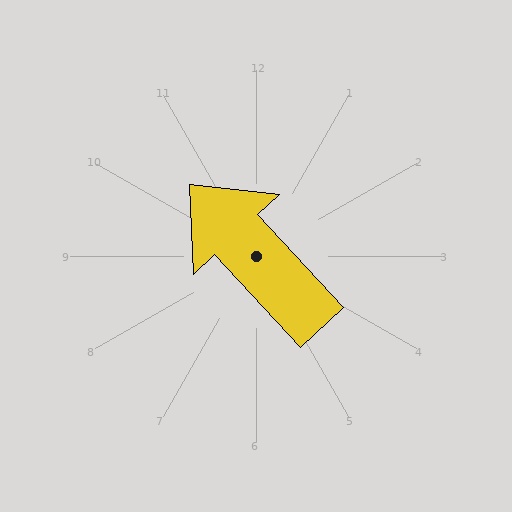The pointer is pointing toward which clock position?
Roughly 11 o'clock.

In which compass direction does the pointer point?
Northwest.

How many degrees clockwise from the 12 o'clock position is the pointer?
Approximately 317 degrees.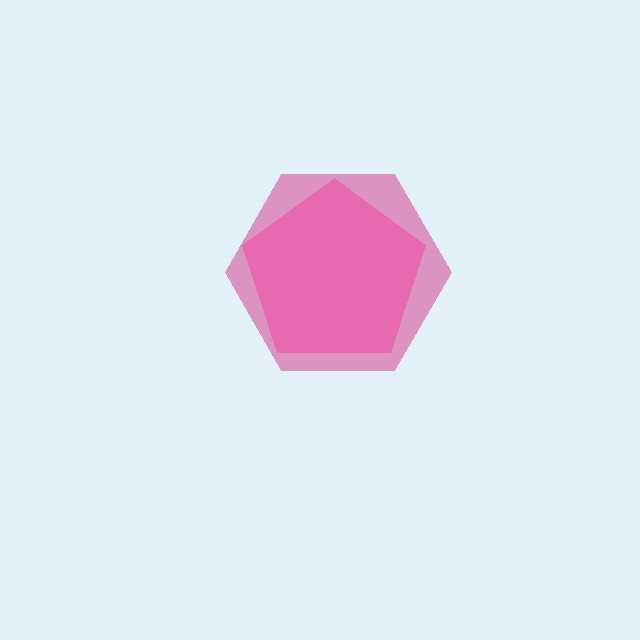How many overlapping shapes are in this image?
There are 2 overlapping shapes in the image.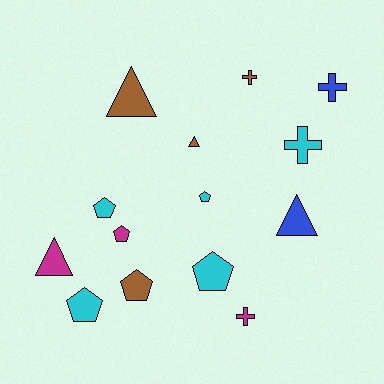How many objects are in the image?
There are 14 objects.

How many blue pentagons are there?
There are no blue pentagons.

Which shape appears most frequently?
Pentagon, with 6 objects.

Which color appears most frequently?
Cyan, with 5 objects.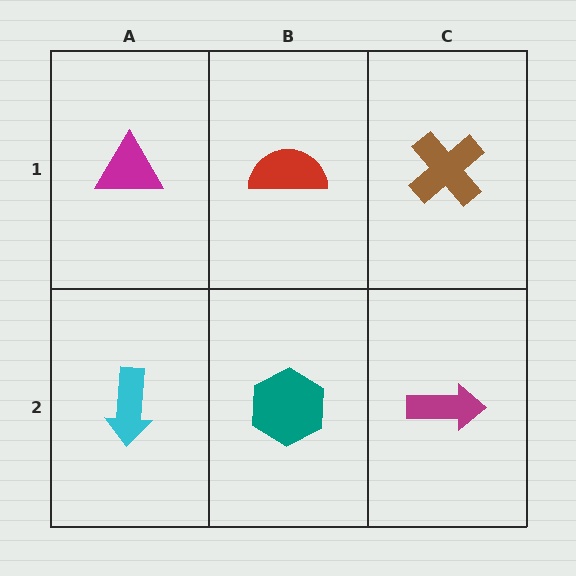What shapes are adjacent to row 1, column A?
A cyan arrow (row 2, column A), a red semicircle (row 1, column B).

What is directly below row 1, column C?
A magenta arrow.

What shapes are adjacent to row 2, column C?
A brown cross (row 1, column C), a teal hexagon (row 2, column B).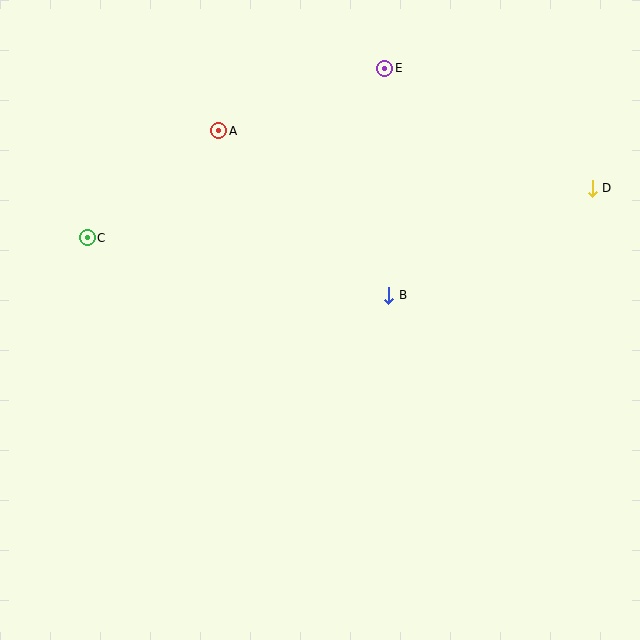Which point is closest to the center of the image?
Point B at (389, 295) is closest to the center.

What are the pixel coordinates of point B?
Point B is at (389, 295).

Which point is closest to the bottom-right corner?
Point B is closest to the bottom-right corner.